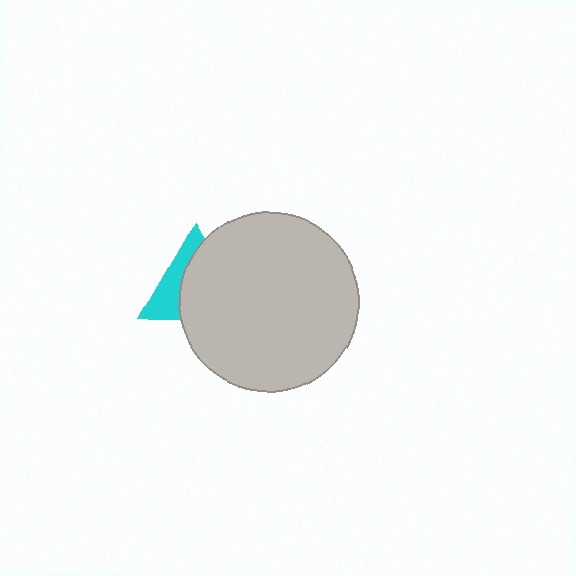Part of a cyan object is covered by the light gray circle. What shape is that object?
It is a triangle.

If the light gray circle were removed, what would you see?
You would see the complete cyan triangle.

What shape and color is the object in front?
The object in front is a light gray circle.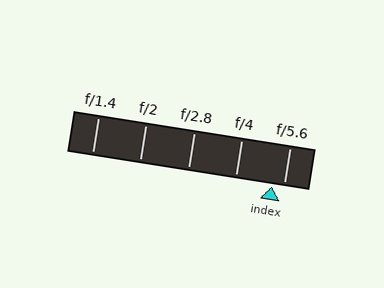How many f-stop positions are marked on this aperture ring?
There are 5 f-stop positions marked.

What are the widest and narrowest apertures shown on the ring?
The widest aperture shown is f/1.4 and the narrowest is f/5.6.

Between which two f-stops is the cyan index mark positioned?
The index mark is between f/4 and f/5.6.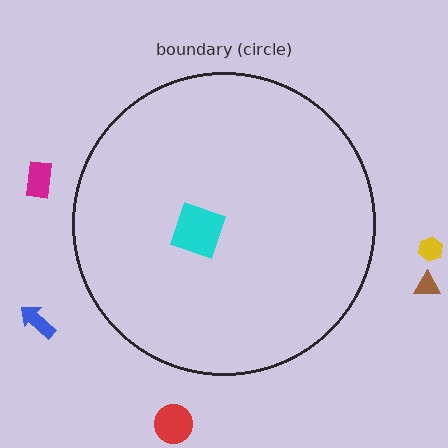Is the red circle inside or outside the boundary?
Outside.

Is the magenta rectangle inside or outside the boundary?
Outside.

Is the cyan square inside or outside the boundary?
Inside.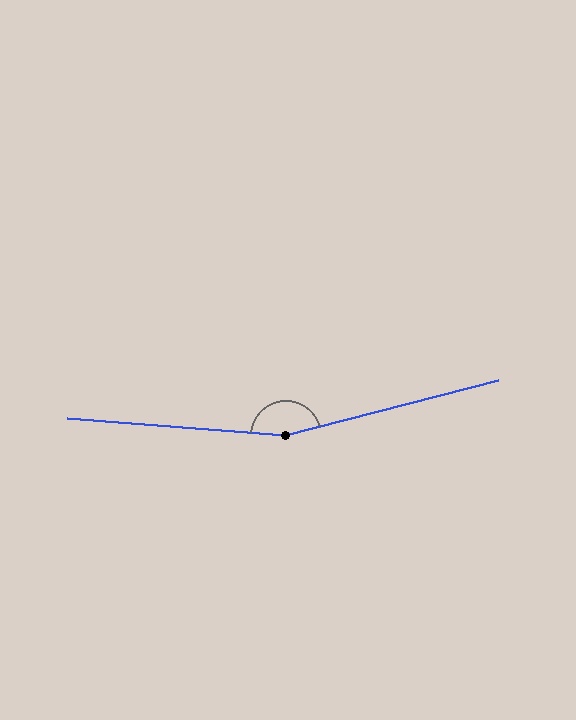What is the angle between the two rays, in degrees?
Approximately 161 degrees.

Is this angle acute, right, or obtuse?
It is obtuse.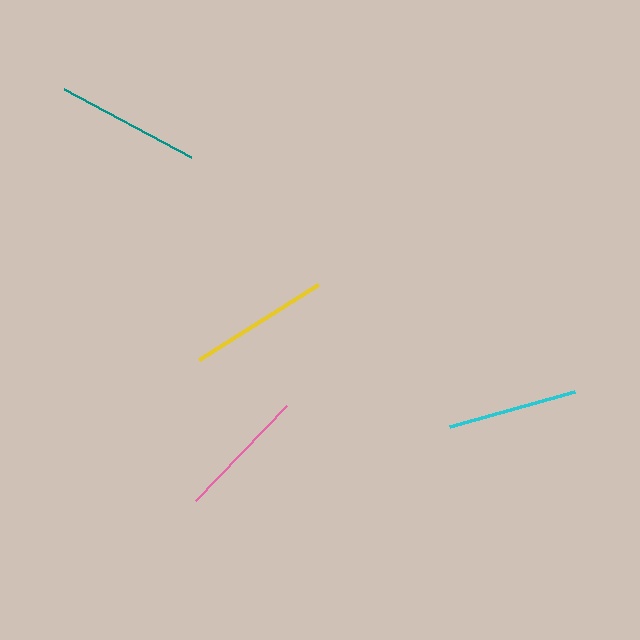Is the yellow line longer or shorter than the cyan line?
The yellow line is longer than the cyan line.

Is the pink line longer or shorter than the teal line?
The teal line is longer than the pink line.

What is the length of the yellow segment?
The yellow segment is approximately 140 pixels long.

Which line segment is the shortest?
The cyan line is the shortest at approximately 129 pixels.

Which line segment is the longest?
The teal line is the longest at approximately 144 pixels.